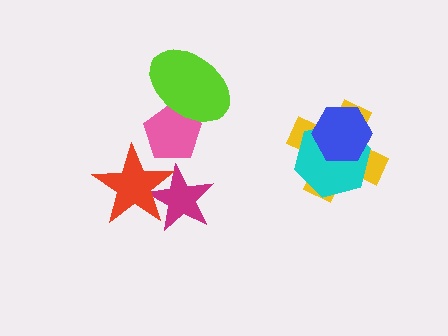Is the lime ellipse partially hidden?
No, no other shape covers it.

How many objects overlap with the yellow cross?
2 objects overlap with the yellow cross.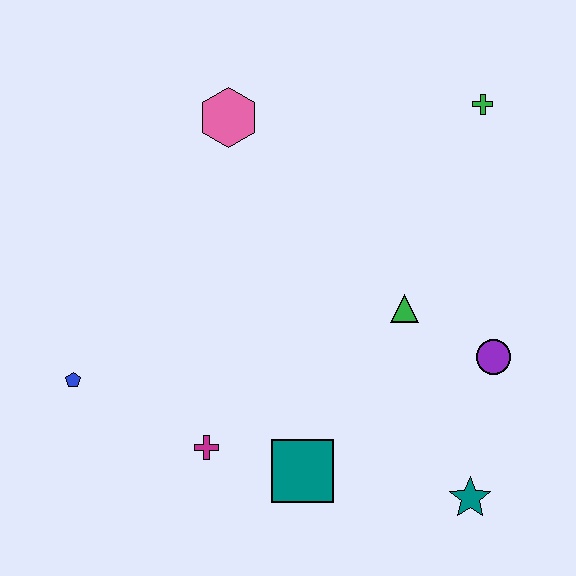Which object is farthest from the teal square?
The green cross is farthest from the teal square.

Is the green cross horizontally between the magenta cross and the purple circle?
Yes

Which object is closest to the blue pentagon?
The magenta cross is closest to the blue pentagon.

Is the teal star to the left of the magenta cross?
No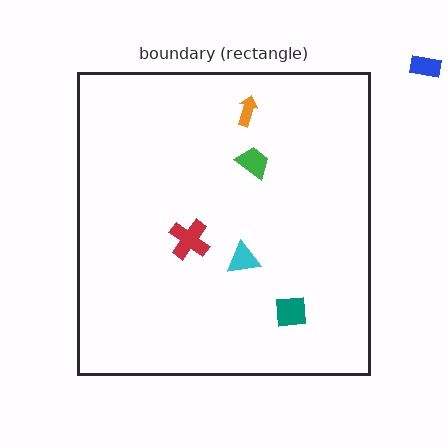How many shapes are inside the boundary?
5 inside, 1 outside.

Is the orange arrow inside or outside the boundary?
Inside.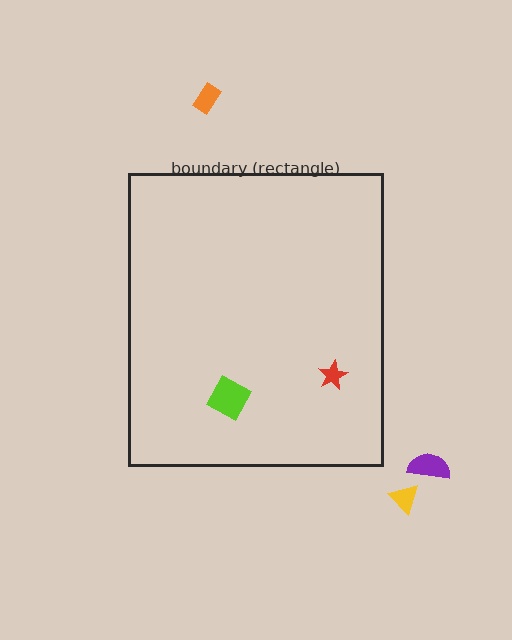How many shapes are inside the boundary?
2 inside, 3 outside.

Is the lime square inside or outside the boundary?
Inside.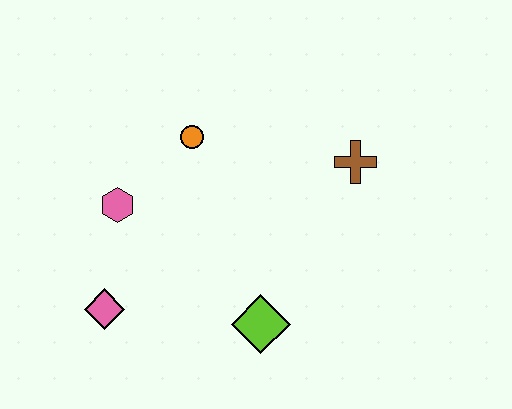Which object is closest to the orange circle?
The pink hexagon is closest to the orange circle.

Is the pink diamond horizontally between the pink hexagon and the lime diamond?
No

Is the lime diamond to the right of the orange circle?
Yes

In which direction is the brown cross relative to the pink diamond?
The brown cross is to the right of the pink diamond.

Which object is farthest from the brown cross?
The pink diamond is farthest from the brown cross.